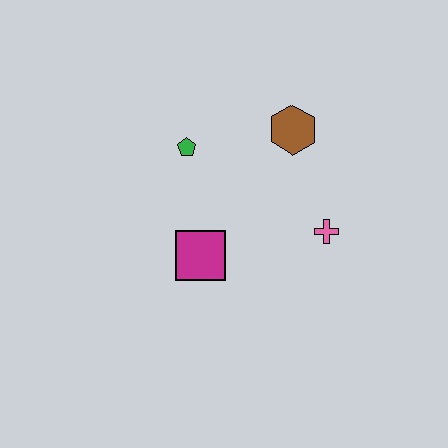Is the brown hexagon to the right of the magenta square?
Yes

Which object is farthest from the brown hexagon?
The magenta square is farthest from the brown hexagon.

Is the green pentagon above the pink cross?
Yes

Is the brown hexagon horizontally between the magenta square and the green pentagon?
No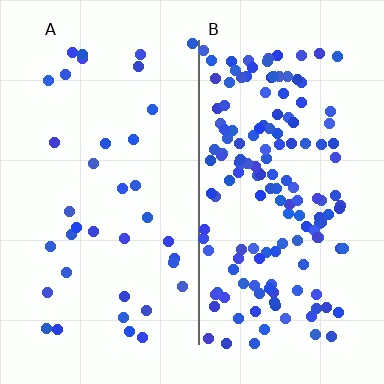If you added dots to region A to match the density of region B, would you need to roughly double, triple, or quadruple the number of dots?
Approximately quadruple.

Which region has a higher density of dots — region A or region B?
B (the right).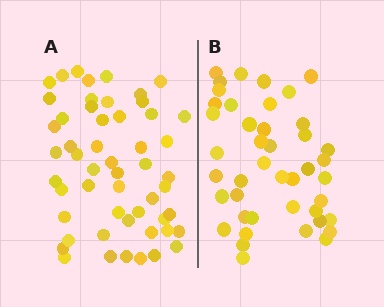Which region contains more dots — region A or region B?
Region A (the left region) has more dots.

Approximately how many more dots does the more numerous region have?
Region A has roughly 10 or so more dots than region B.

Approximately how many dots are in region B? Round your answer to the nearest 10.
About 40 dots. (The exact count is 43, which rounds to 40.)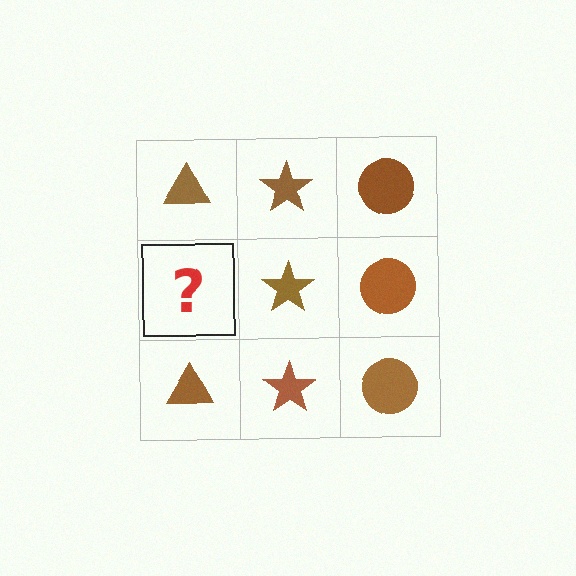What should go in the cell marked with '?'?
The missing cell should contain a brown triangle.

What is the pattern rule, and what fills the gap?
The rule is that each column has a consistent shape. The gap should be filled with a brown triangle.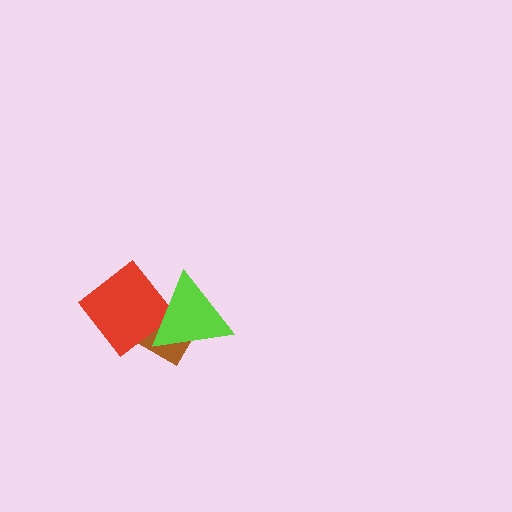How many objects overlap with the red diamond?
2 objects overlap with the red diamond.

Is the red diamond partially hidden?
Yes, it is partially covered by another shape.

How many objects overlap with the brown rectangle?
2 objects overlap with the brown rectangle.